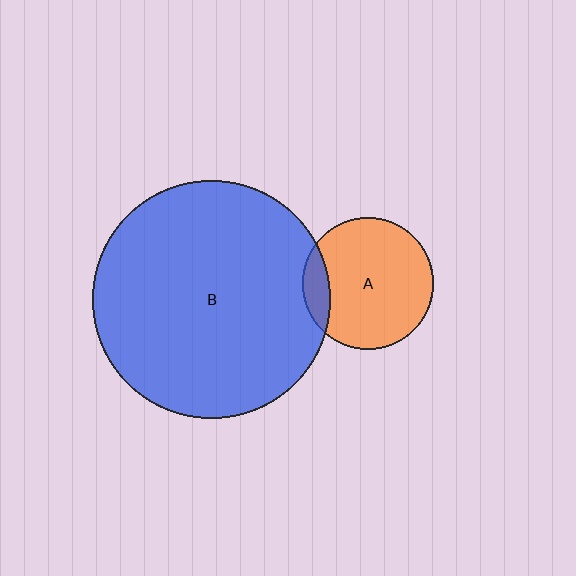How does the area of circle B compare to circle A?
Approximately 3.3 times.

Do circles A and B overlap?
Yes.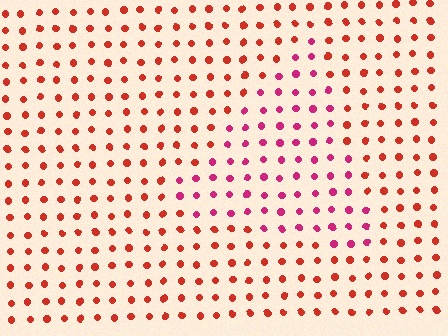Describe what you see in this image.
The image is filled with small red elements in a uniform arrangement. A triangle-shaped region is visible where the elements are tinted to a slightly different hue, forming a subtle color boundary.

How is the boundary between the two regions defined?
The boundary is defined purely by a slight shift in hue (about 35 degrees). Spacing, size, and orientation are identical on both sides.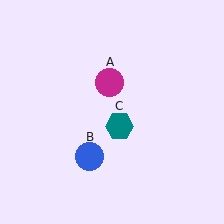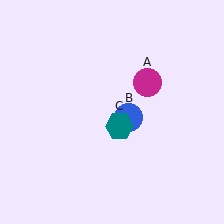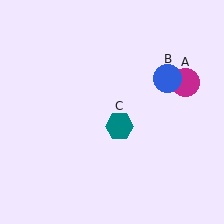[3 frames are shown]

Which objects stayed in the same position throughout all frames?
Teal hexagon (object C) remained stationary.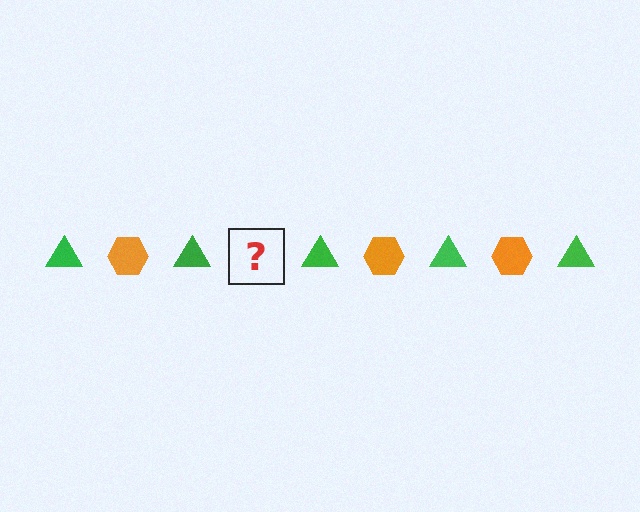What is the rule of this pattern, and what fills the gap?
The rule is that the pattern alternates between green triangle and orange hexagon. The gap should be filled with an orange hexagon.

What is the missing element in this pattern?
The missing element is an orange hexagon.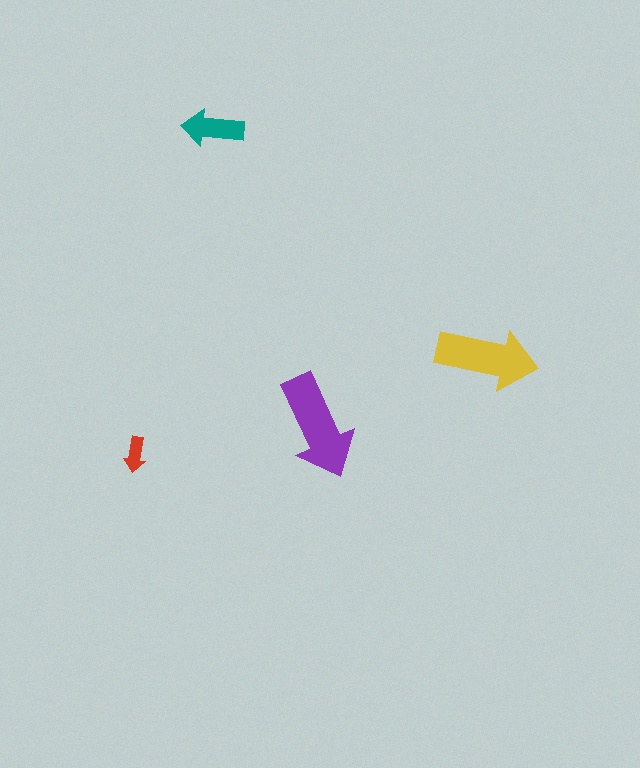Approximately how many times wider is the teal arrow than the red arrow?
About 1.5 times wider.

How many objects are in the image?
There are 4 objects in the image.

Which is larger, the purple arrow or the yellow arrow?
The purple one.